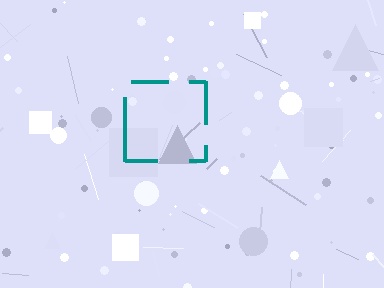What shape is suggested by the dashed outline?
The dashed outline suggests a square.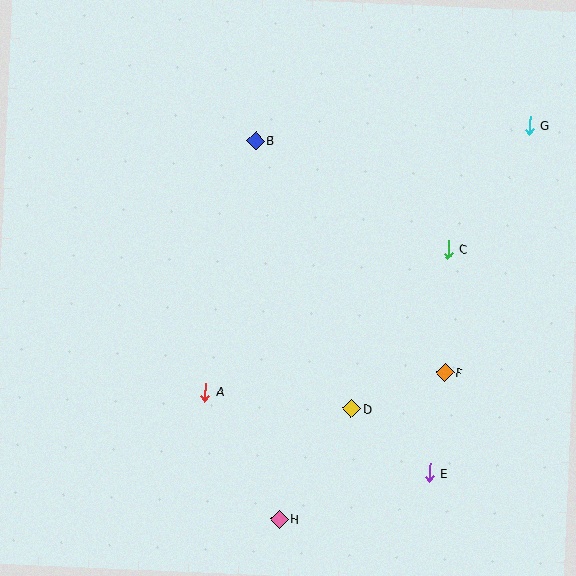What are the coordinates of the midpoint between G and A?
The midpoint between G and A is at (367, 259).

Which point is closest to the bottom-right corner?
Point E is closest to the bottom-right corner.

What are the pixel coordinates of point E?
Point E is at (429, 473).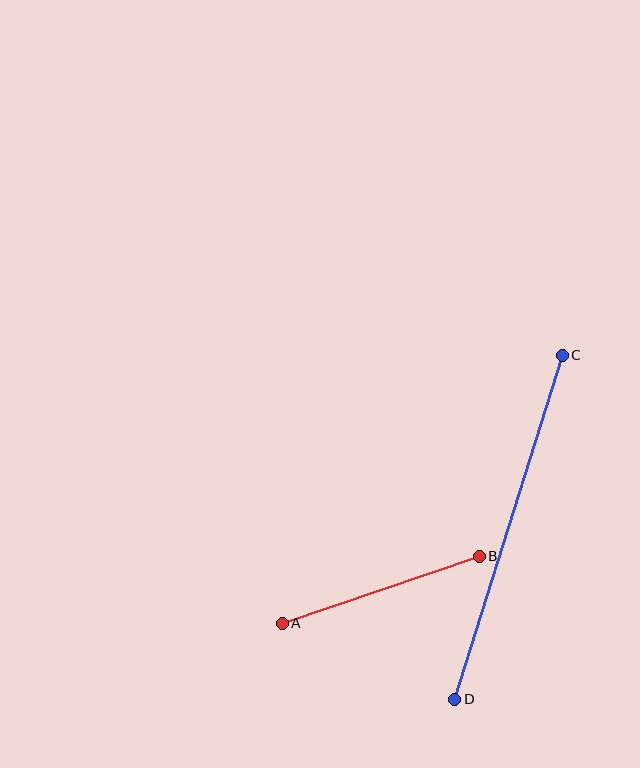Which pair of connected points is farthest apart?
Points C and D are farthest apart.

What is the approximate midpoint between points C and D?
The midpoint is at approximately (508, 527) pixels.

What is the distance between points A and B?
The distance is approximately 208 pixels.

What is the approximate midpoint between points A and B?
The midpoint is at approximately (381, 590) pixels.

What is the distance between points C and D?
The distance is approximately 361 pixels.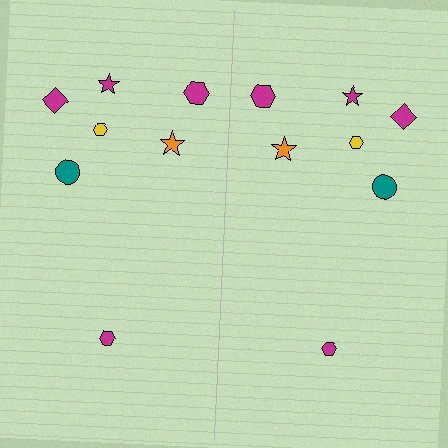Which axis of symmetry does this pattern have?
The pattern has a vertical axis of symmetry running through the center of the image.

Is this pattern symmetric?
Yes, this pattern has bilateral (reflection) symmetry.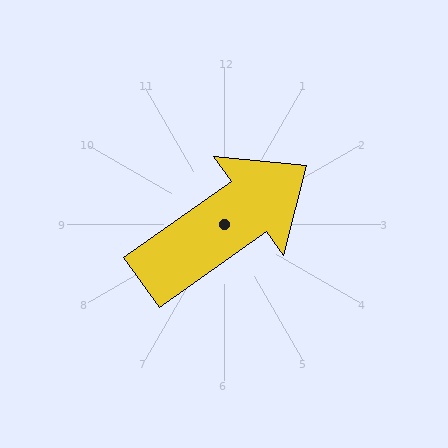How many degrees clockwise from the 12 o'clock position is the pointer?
Approximately 55 degrees.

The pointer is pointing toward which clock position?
Roughly 2 o'clock.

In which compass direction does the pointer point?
Northeast.